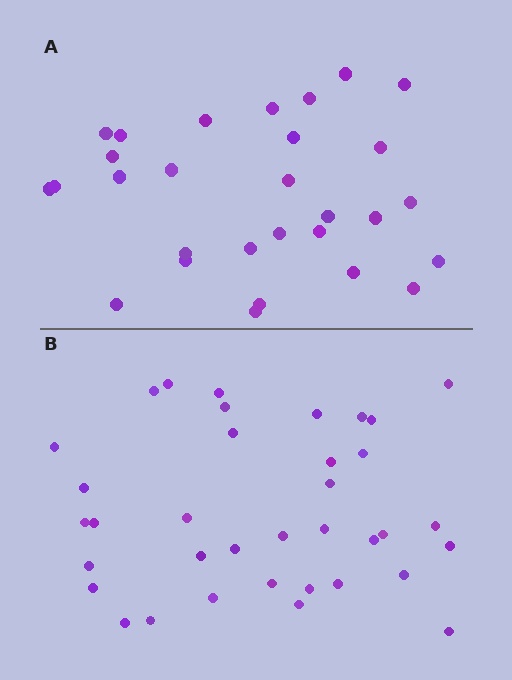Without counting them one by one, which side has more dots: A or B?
Region B (the bottom region) has more dots.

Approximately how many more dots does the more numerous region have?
Region B has roughly 8 or so more dots than region A.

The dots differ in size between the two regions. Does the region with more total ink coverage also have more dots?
No. Region A has more total ink coverage because its dots are larger, but region B actually contains more individual dots. Total area can be misleading — the number of items is what matters here.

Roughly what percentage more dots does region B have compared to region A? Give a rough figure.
About 25% more.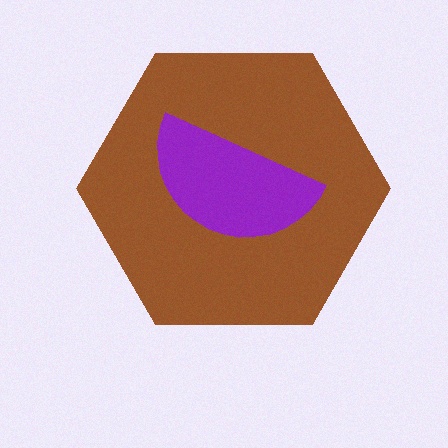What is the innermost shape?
The purple semicircle.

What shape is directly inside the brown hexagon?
The purple semicircle.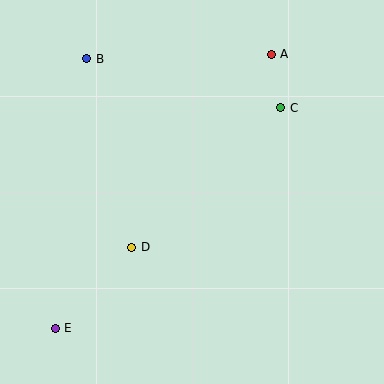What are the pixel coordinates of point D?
Point D is at (132, 247).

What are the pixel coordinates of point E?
Point E is at (55, 328).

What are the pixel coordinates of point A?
Point A is at (271, 54).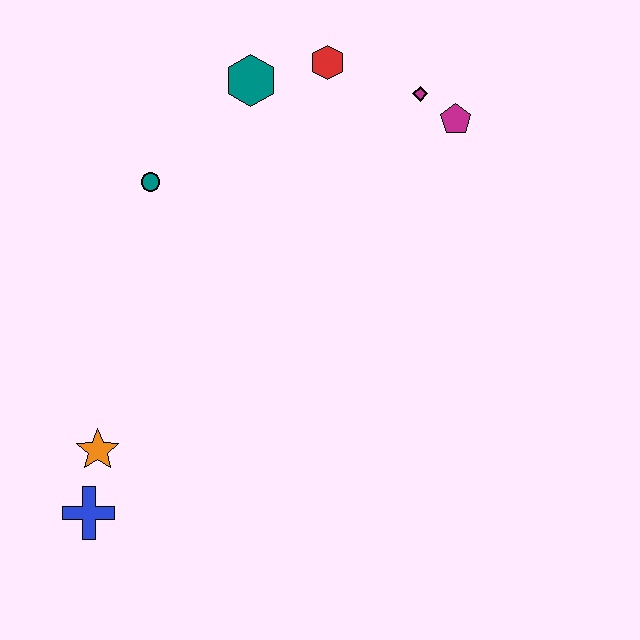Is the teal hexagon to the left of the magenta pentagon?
Yes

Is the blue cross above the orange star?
No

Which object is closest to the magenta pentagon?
The magenta diamond is closest to the magenta pentagon.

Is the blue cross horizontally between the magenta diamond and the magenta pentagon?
No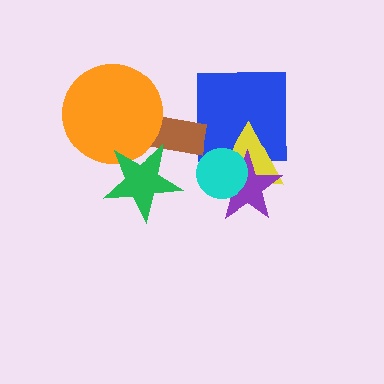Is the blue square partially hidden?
Yes, it is partially covered by another shape.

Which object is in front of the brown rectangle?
The green star is in front of the brown rectangle.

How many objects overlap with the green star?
2 objects overlap with the green star.